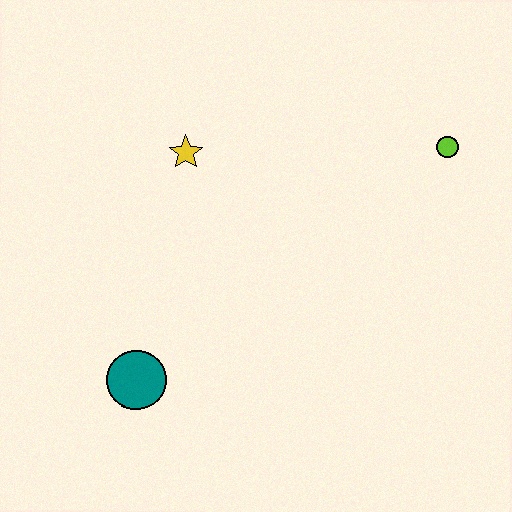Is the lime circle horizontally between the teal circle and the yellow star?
No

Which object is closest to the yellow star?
The teal circle is closest to the yellow star.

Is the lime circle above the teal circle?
Yes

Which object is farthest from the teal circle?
The lime circle is farthest from the teal circle.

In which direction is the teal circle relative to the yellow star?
The teal circle is below the yellow star.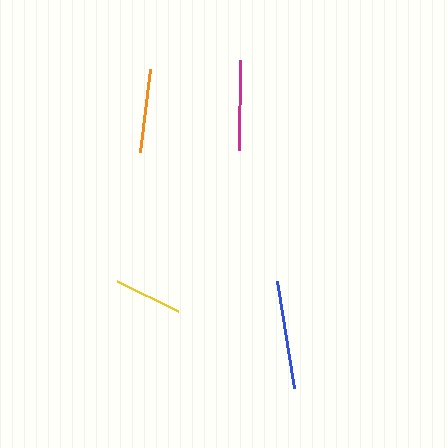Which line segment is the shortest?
The yellow line is the shortest at approximately 67 pixels.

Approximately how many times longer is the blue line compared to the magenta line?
The blue line is approximately 1.2 times the length of the magenta line.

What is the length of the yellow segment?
The yellow segment is approximately 67 pixels long.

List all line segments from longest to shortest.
From longest to shortest: blue, magenta, orange, yellow.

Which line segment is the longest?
The blue line is the longest at approximately 109 pixels.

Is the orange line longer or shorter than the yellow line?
The orange line is longer than the yellow line.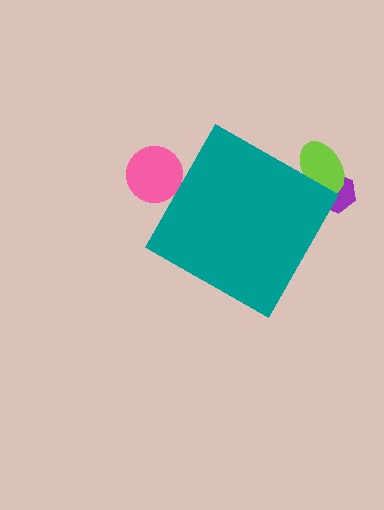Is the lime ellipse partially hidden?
Yes, the lime ellipse is partially hidden behind the teal diamond.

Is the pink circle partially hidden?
Yes, the pink circle is partially hidden behind the teal diamond.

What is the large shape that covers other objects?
A teal diamond.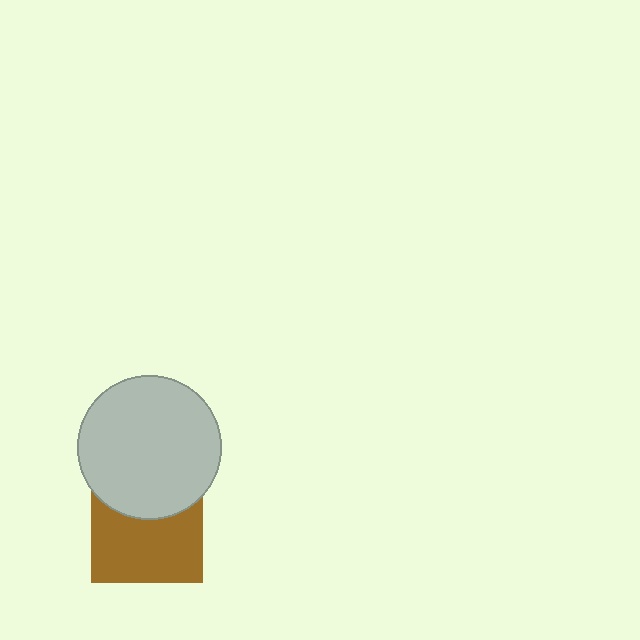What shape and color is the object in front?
The object in front is a light gray circle.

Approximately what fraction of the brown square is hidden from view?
Roughly 36% of the brown square is hidden behind the light gray circle.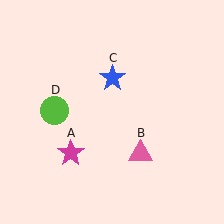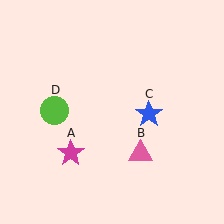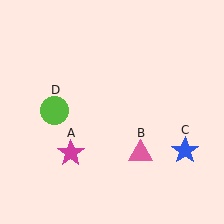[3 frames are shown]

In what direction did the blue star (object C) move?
The blue star (object C) moved down and to the right.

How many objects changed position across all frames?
1 object changed position: blue star (object C).